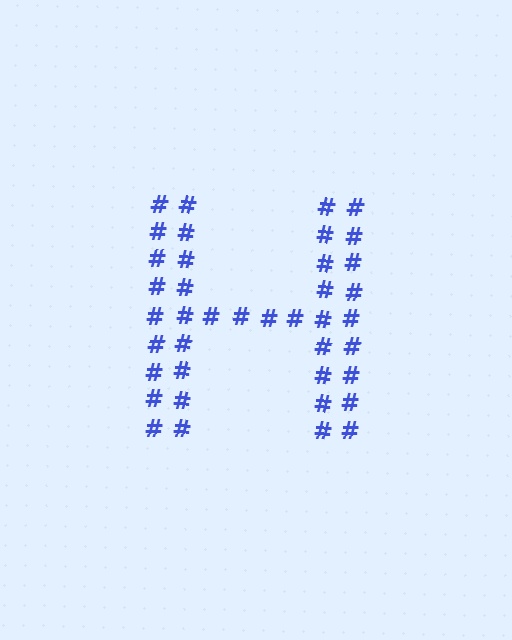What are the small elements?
The small elements are hash symbols.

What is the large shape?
The large shape is the letter H.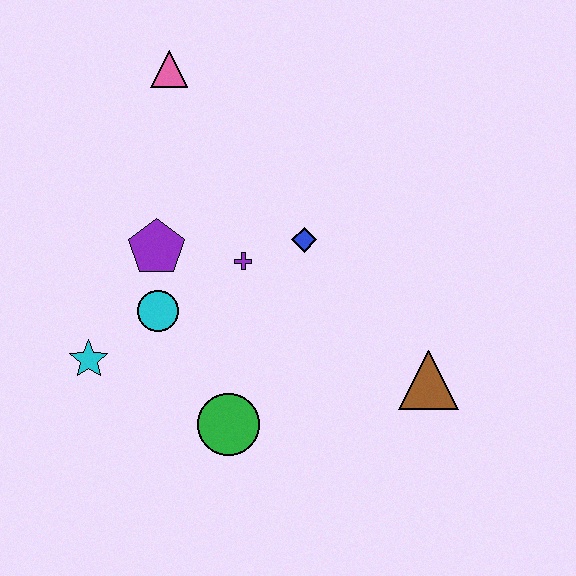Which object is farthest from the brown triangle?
The pink triangle is farthest from the brown triangle.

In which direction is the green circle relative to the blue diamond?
The green circle is below the blue diamond.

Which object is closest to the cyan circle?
The purple pentagon is closest to the cyan circle.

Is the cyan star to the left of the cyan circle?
Yes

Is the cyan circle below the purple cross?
Yes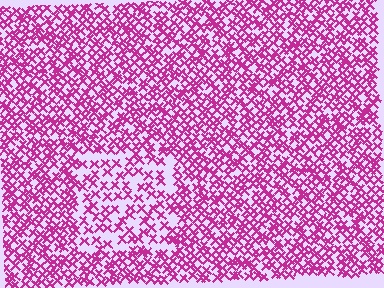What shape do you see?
I see a rectangle.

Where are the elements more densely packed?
The elements are more densely packed outside the rectangle boundary.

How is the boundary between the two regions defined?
The boundary is defined by a change in element density (approximately 1.8x ratio). All elements are the same color, size, and shape.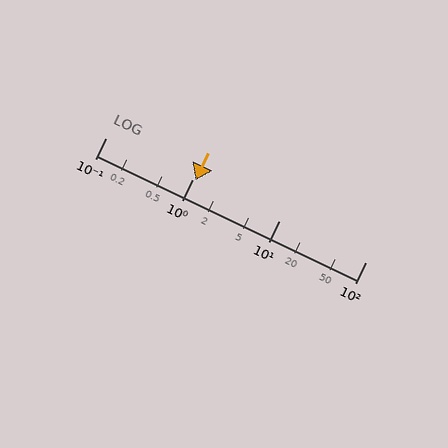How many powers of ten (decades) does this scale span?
The scale spans 3 decades, from 0.1 to 100.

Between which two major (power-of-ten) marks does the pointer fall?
The pointer is between 1 and 10.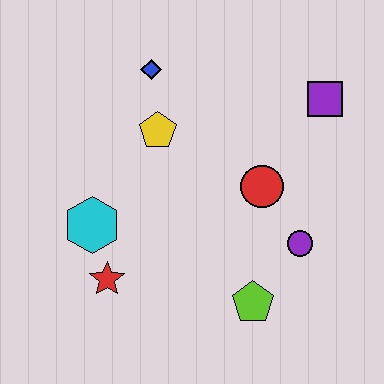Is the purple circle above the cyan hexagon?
No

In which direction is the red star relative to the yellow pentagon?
The red star is below the yellow pentagon.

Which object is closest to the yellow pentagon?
The blue diamond is closest to the yellow pentagon.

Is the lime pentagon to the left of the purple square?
Yes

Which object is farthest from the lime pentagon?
The blue diamond is farthest from the lime pentagon.